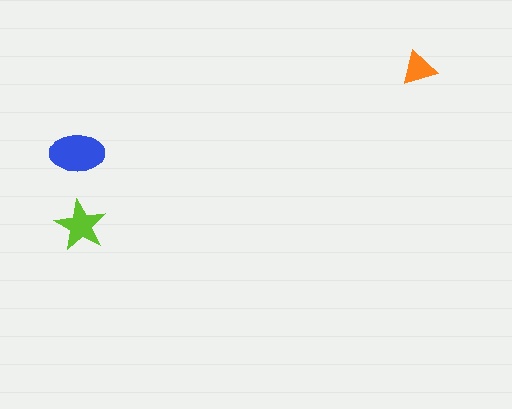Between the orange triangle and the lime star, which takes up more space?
The lime star.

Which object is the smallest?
The orange triangle.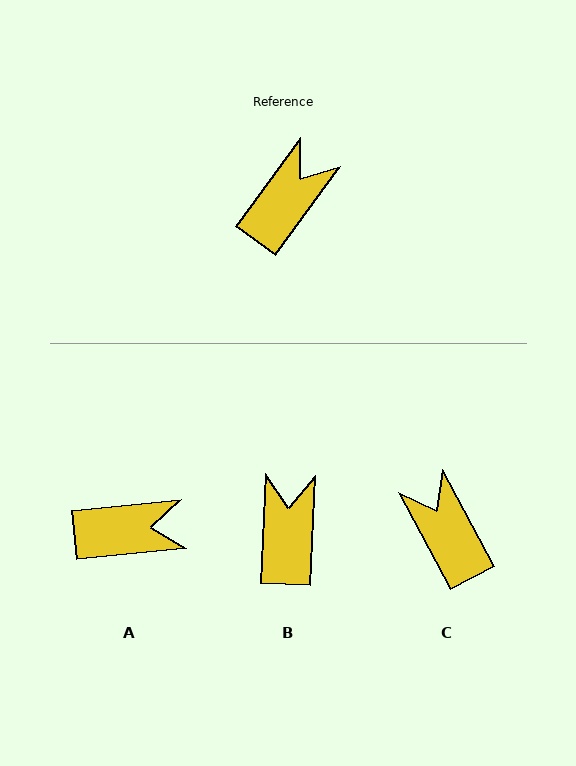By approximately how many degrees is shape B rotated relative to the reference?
Approximately 33 degrees counter-clockwise.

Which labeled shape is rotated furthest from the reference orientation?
C, about 64 degrees away.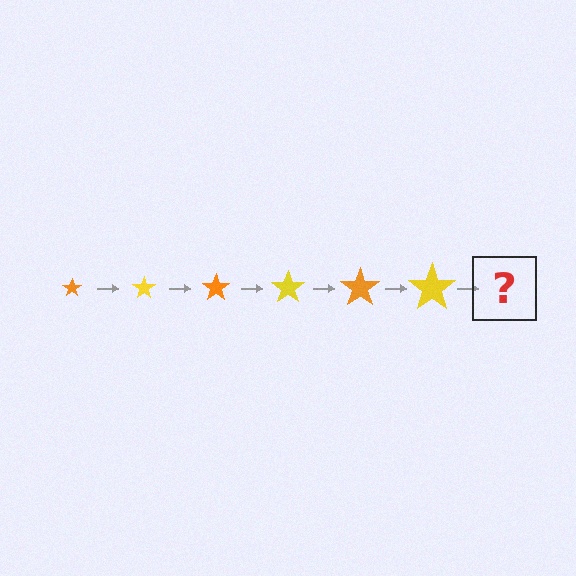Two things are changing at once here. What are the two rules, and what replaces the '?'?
The two rules are that the star grows larger each step and the color cycles through orange and yellow. The '?' should be an orange star, larger than the previous one.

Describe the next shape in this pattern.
It should be an orange star, larger than the previous one.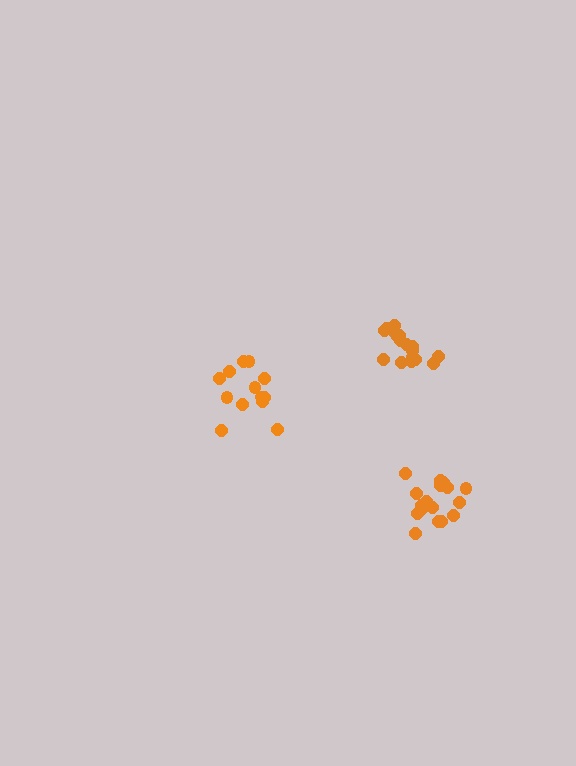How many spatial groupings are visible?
There are 3 spatial groupings.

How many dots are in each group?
Group 1: 13 dots, Group 2: 17 dots, Group 3: 17 dots (47 total).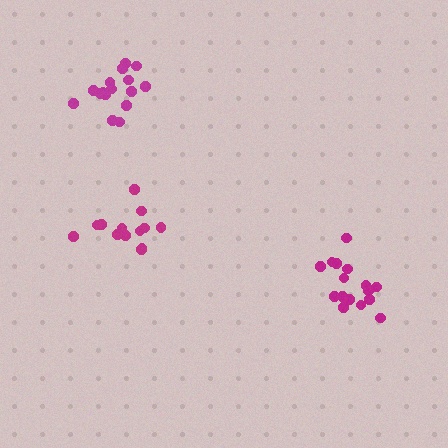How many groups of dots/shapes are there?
There are 3 groups.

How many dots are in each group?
Group 1: 16 dots, Group 2: 14 dots, Group 3: 16 dots (46 total).